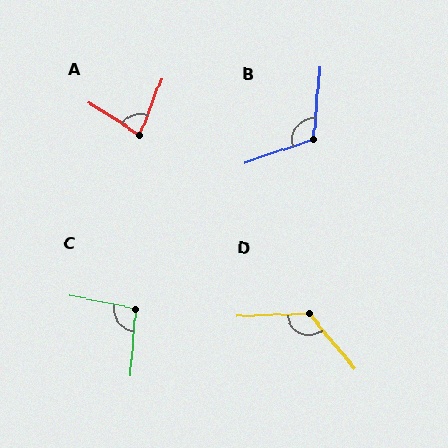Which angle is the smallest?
A, at approximately 79 degrees.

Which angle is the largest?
D, at approximately 128 degrees.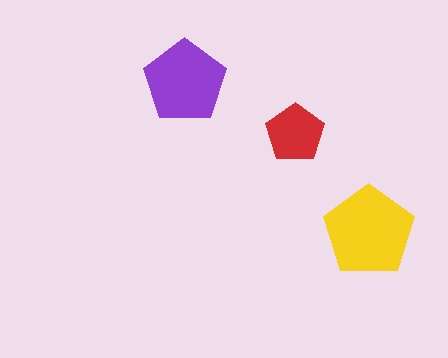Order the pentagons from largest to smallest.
the yellow one, the purple one, the red one.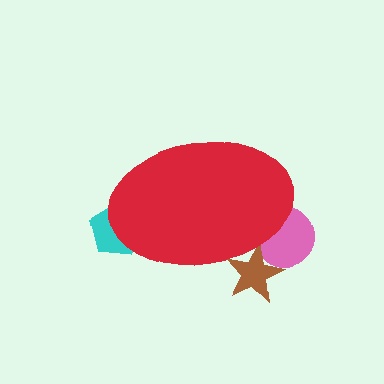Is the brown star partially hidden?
Yes, the brown star is partially hidden behind the red ellipse.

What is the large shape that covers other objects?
A red ellipse.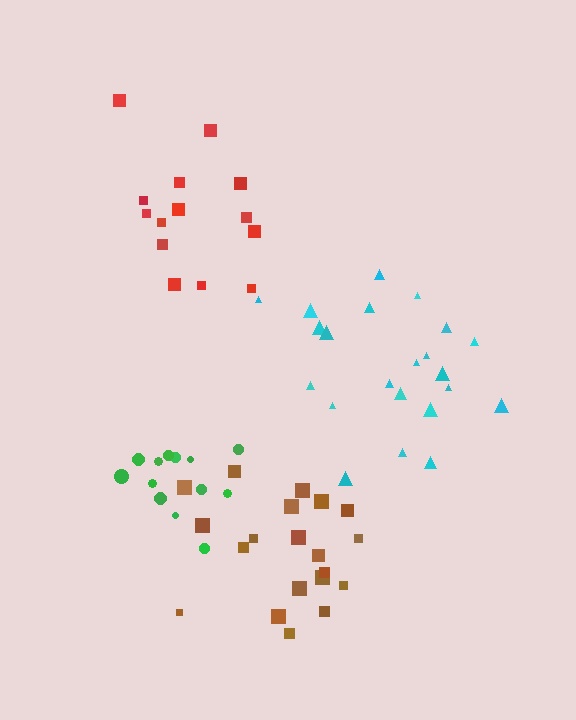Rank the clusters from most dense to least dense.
green, brown, cyan, red.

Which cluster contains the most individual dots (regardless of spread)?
Cyan (22).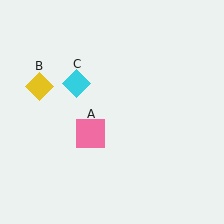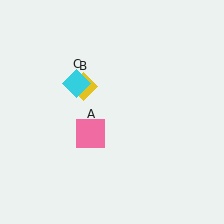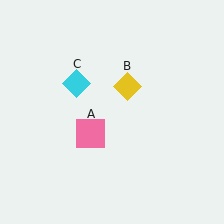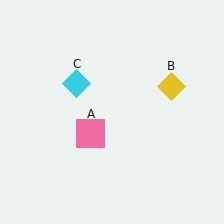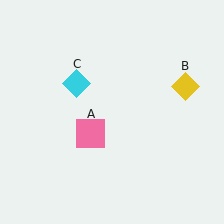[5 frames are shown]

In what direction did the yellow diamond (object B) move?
The yellow diamond (object B) moved right.